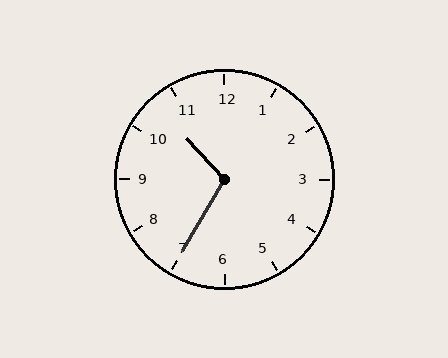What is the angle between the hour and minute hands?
Approximately 108 degrees.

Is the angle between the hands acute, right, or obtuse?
It is obtuse.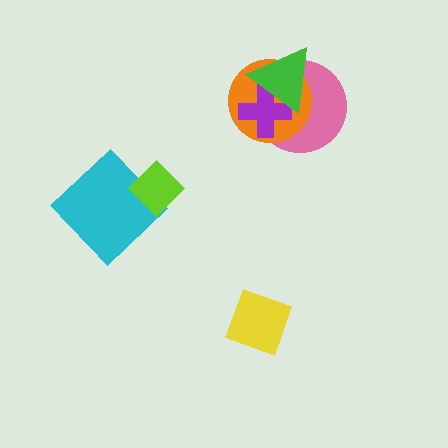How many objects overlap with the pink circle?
3 objects overlap with the pink circle.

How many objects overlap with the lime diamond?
1 object overlaps with the lime diamond.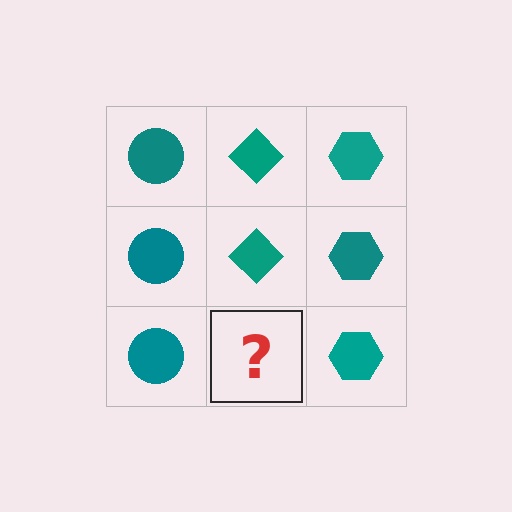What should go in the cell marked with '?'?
The missing cell should contain a teal diamond.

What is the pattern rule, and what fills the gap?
The rule is that each column has a consistent shape. The gap should be filled with a teal diamond.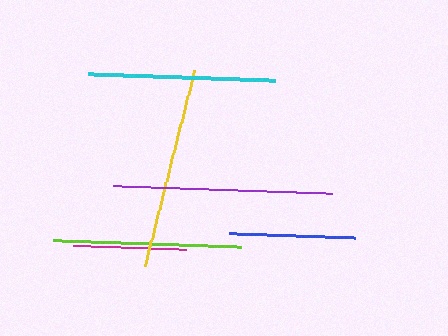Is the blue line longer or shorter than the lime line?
The lime line is longer than the blue line.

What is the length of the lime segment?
The lime segment is approximately 188 pixels long.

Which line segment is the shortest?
The magenta line is the shortest at approximately 113 pixels.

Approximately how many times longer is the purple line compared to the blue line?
The purple line is approximately 1.7 times the length of the blue line.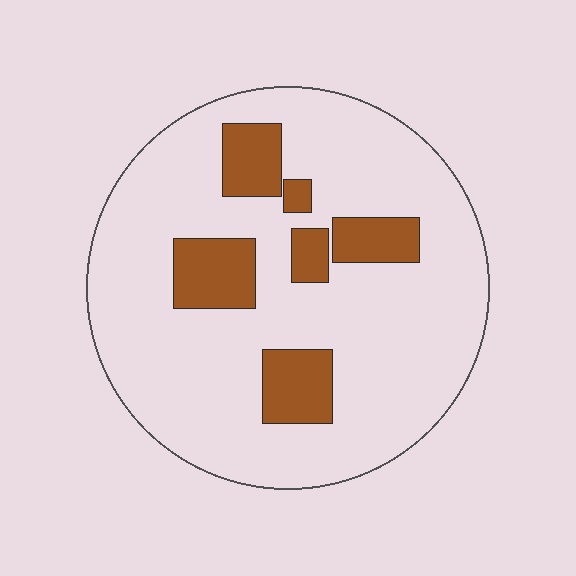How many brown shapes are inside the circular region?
6.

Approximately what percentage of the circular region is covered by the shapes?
Approximately 20%.